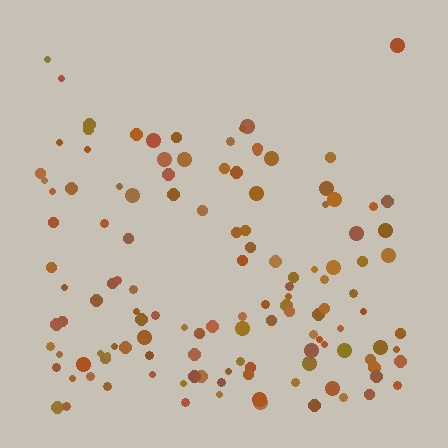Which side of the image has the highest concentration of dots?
The bottom.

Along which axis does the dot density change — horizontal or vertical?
Vertical.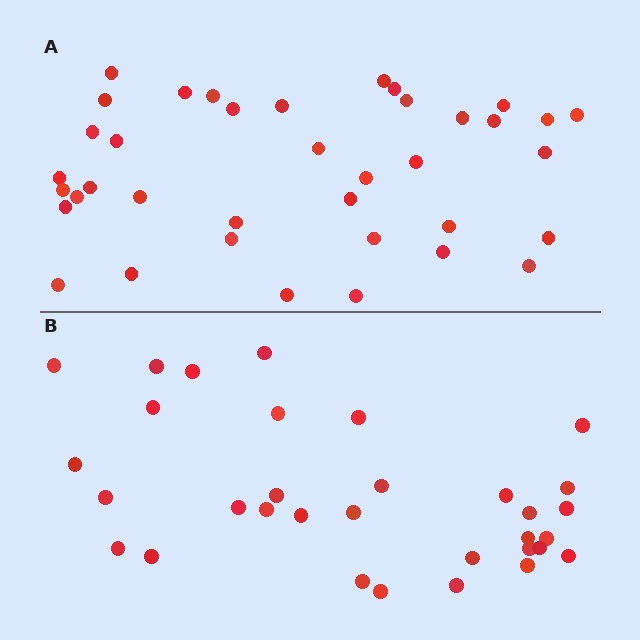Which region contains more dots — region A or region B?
Region A (the top region) has more dots.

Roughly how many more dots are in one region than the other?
Region A has about 6 more dots than region B.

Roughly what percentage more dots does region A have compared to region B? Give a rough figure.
About 20% more.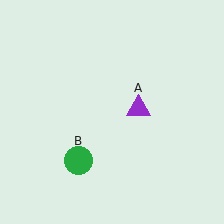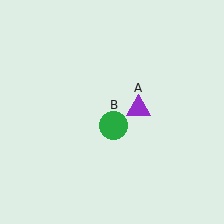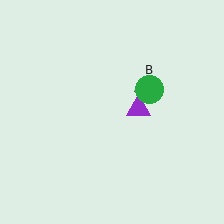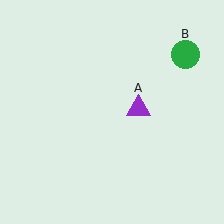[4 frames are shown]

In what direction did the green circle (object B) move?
The green circle (object B) moved up and to the right.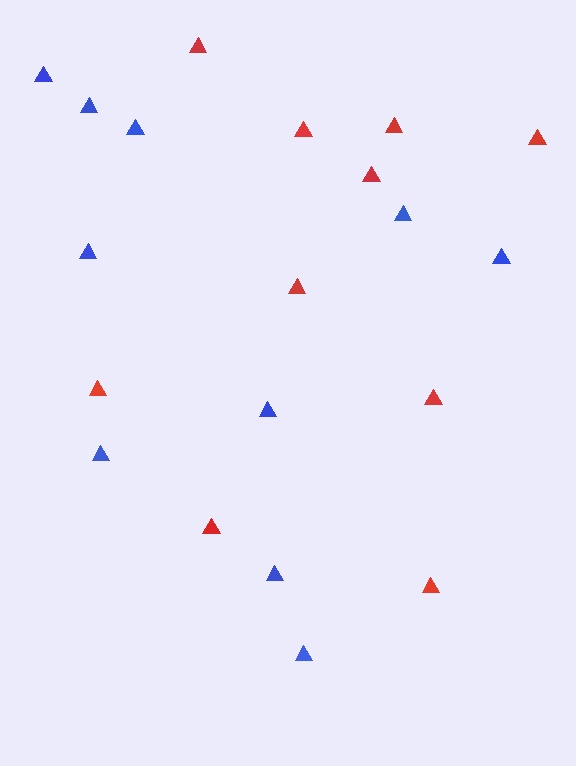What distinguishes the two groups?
There are 2 groups: one group of red triangles (10) and one group of blue triangles (10).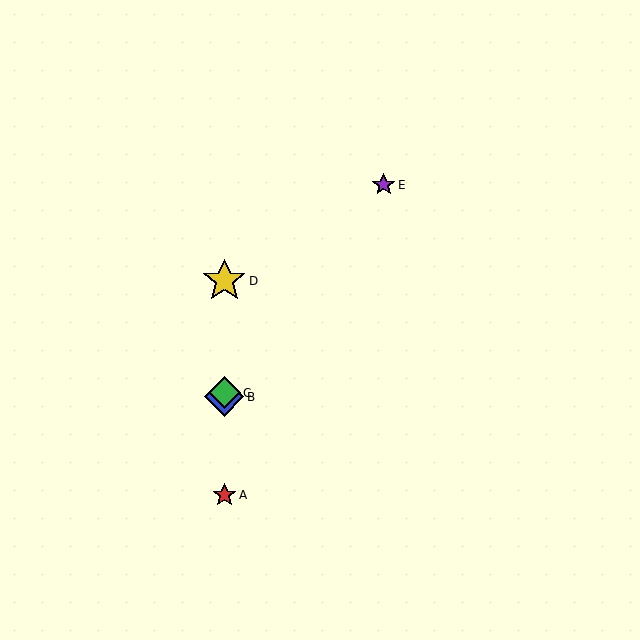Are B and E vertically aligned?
No, B is at x≈224 and E is at x≈384.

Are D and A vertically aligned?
Yes, both are at x≈224.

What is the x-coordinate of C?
Object C is at x≈224.